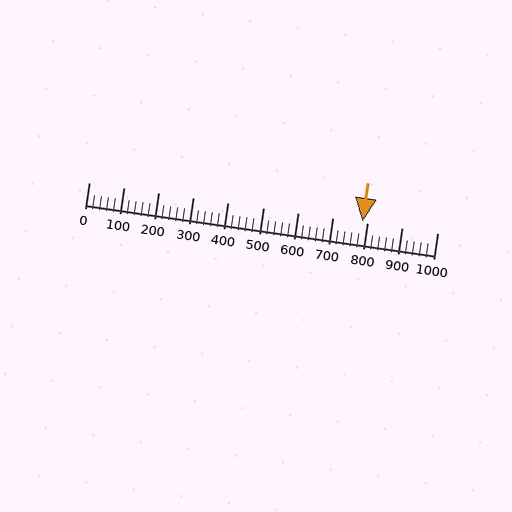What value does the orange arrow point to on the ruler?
The orange arrow points to approximately 785.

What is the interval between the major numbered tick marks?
The major tick marks are spaced 100 units apart.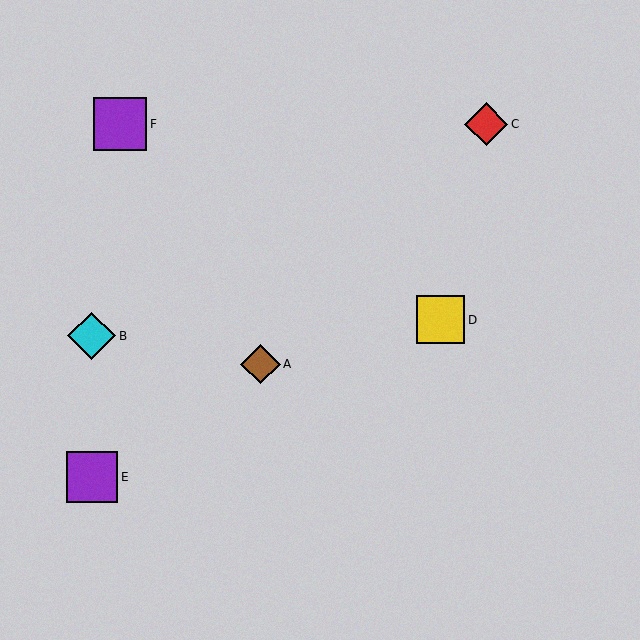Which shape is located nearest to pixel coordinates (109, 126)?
The purple square (labeled F) at (120, 124) is nearest to that location.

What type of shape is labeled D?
Shape D is a yellow square.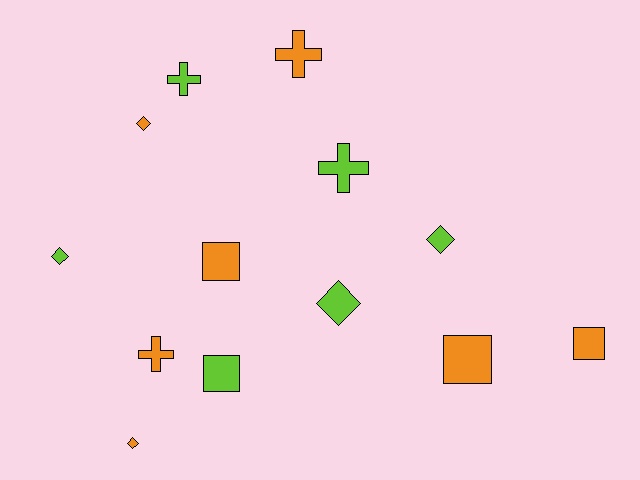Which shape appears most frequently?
Diamond, with 5 objects.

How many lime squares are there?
There is 1 lime square.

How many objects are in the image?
There are 13 objects.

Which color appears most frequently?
Orange, with 7 objects.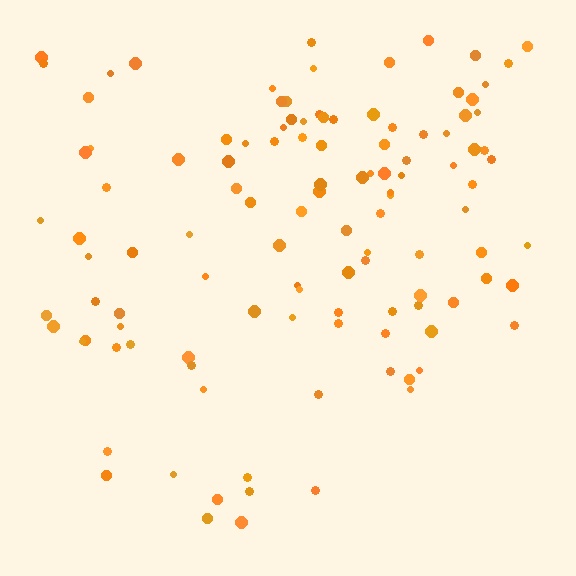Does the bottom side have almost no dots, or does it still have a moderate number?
Still a moderate number, just noticeably fewer than the top.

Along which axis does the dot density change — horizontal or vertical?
Vertical.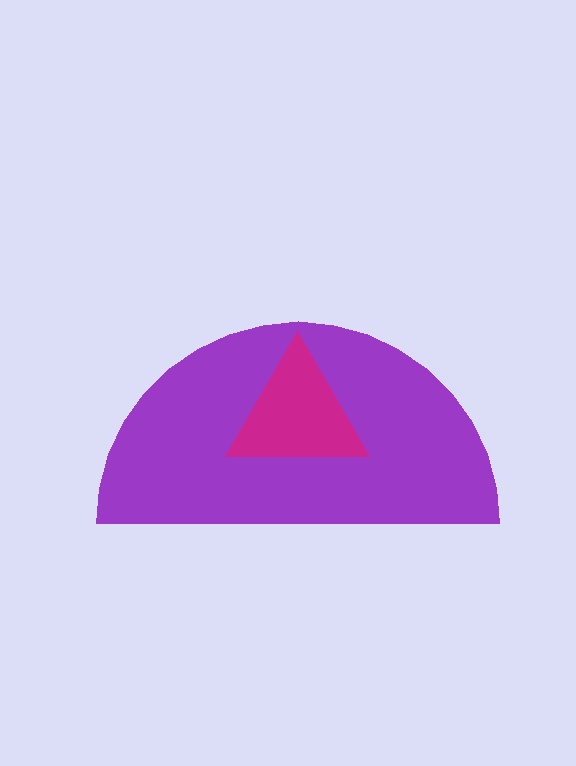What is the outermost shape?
The purple semicircle.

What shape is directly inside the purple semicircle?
The magenta triangle.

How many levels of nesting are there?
2.